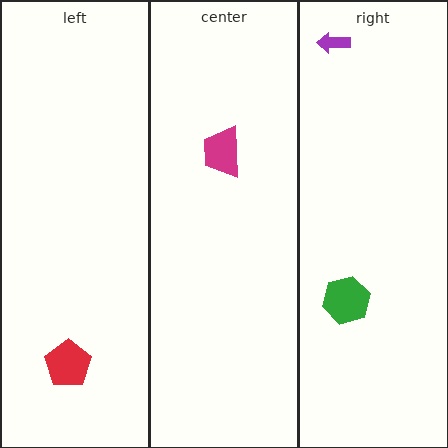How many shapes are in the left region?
1.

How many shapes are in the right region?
2.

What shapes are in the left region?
The red pentagon.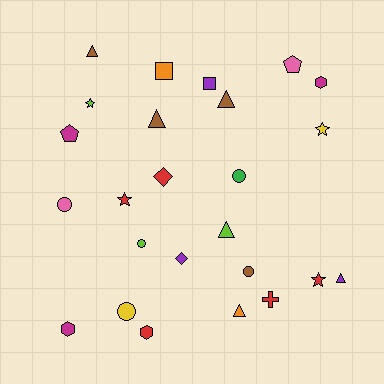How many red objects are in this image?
There are 5 red objects.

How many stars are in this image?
There are 4 stars.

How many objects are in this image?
There are 25 objects.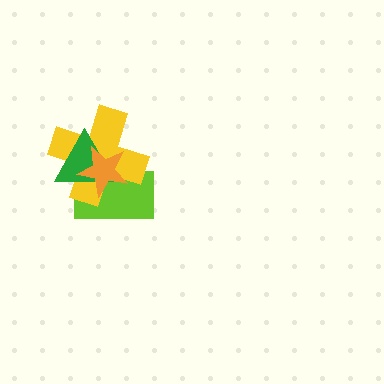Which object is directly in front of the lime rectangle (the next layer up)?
The yellow cross is directly in front of the lime rectangle.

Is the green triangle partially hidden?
Yes, it is partially covered by another shape.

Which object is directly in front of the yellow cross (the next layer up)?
The green triangle is directly in front of the yellow cross.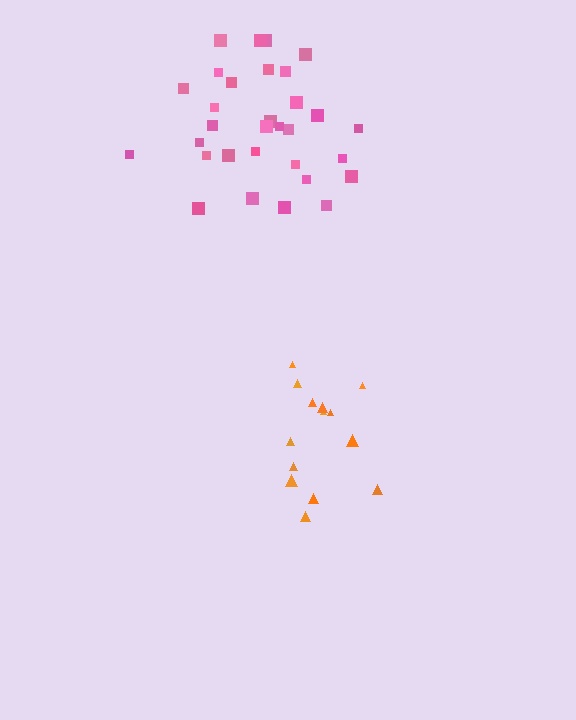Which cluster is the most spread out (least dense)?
Pink.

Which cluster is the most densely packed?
Orange.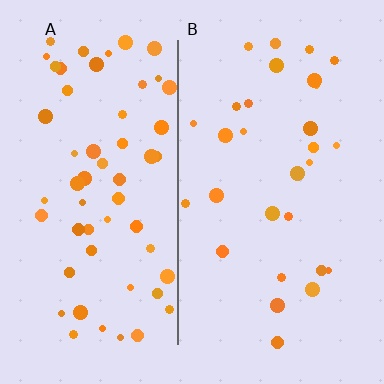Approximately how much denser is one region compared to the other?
Approximately 1.9× — region A over region B.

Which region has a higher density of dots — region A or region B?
A (the left).